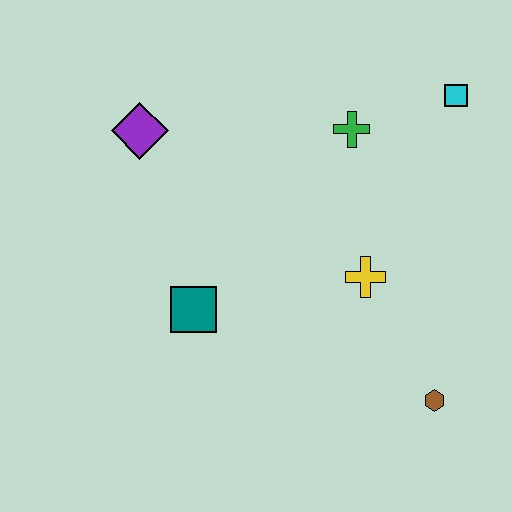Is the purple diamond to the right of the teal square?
No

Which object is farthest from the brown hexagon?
The purple diamond is farthest from the brown hexagon.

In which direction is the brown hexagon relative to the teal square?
The brown hexagon is to the right of the teal square.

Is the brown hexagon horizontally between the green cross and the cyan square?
Yes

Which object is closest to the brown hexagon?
The yellow cross is closest to the brown hexagon.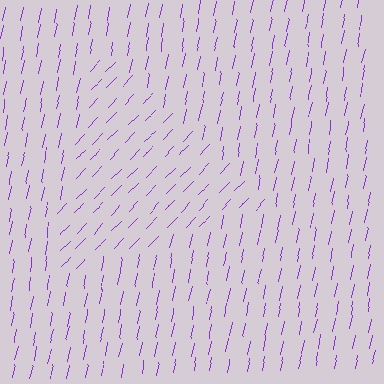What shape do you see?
I see a triangle.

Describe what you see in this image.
The image is filled with small purple line segments. A triangle region in the image has lines oriented differently from the surrounding lines, creating a visible texture boundary.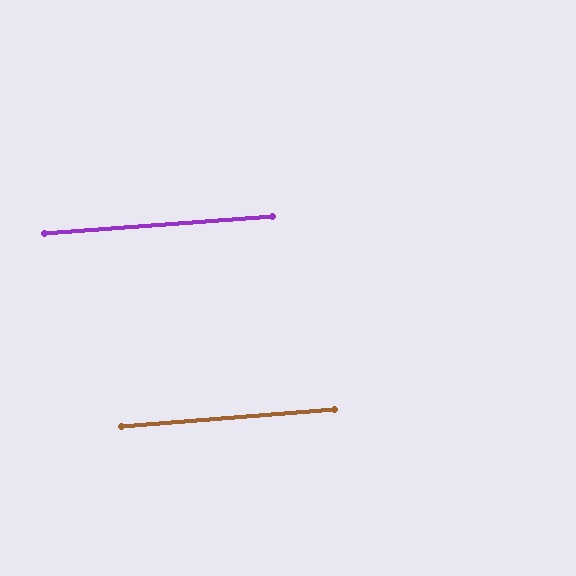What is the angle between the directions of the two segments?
Approximately 0 degrees.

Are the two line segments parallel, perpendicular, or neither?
Parallel — their directions differ by only 0.5°.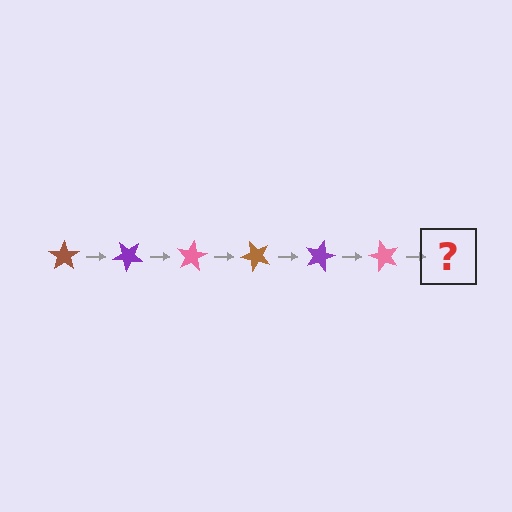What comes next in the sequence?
The next element should be a brown star, rotated 240 degrees from the start.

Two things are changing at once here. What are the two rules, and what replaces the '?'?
The two rules are that it rotates 40 degrees each step and the color cycles through brown, purple, and pink. The '?' should be a brown star, rotated 240 degrees from the start.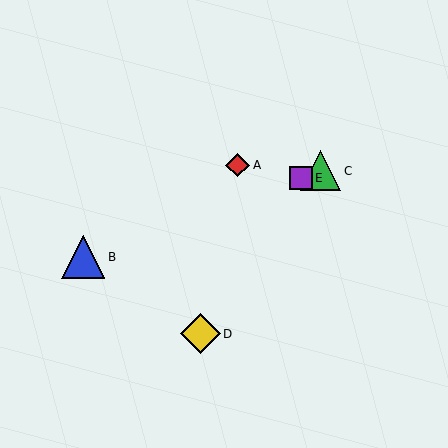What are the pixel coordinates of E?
Object E is at (301, 178).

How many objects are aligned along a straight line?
3 objects (B, C, E) are aligned along a straight line.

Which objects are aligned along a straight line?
Objects B, C, E are aligned along a straight line.